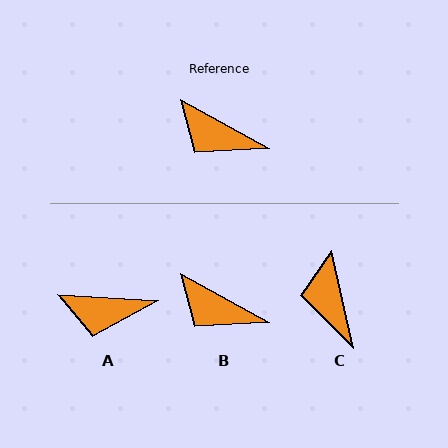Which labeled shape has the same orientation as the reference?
B.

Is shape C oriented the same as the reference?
No, it is off by about 49 degrees.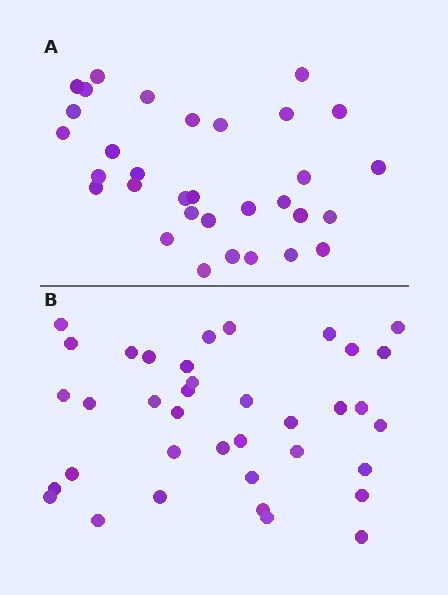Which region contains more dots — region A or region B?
Region B (the bottom region) has more dots.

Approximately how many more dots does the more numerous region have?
Region B has about 5 more dots than region A.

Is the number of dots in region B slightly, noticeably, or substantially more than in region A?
Region B has only slightly more — the two regions are fairly close. The ratio is roughly 1.2 to 1.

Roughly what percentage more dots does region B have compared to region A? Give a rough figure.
About 15% more.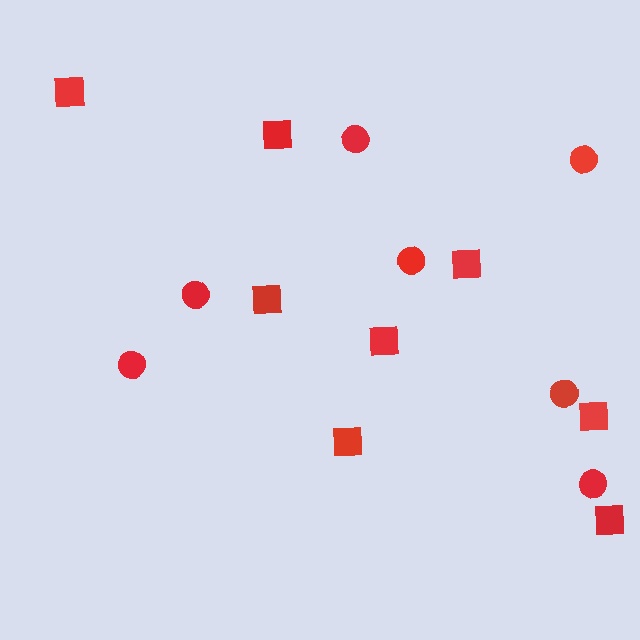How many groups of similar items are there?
There are 2 groups: one group of circles (7) and one group of squares (8).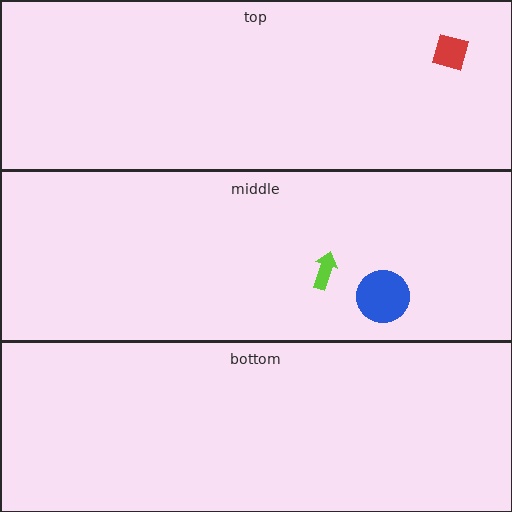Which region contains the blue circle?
The middle region.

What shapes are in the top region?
The red diamond.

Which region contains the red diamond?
The top region.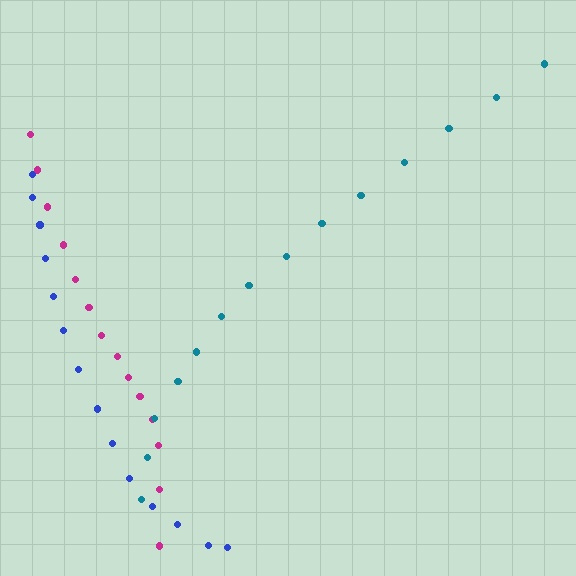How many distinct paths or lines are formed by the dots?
There are 3 distinct paths.